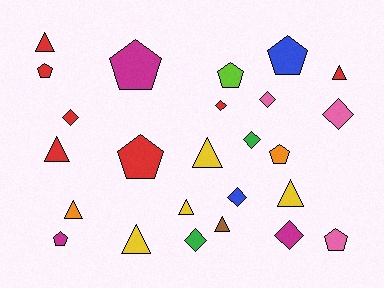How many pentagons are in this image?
There are 8 pentagons.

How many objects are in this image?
There are 25 objects.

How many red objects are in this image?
There are 7 red objects.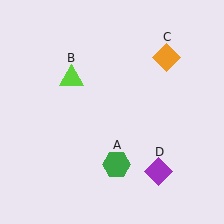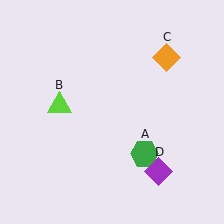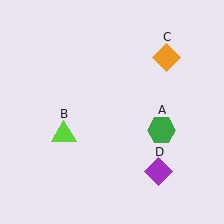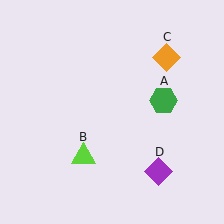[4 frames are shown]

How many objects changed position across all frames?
2 objects changed position: green hexagon (object A), lime triangle (object B).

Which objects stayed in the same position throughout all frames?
Orange diamond (object C) and purple diamond (object D) remained stationary.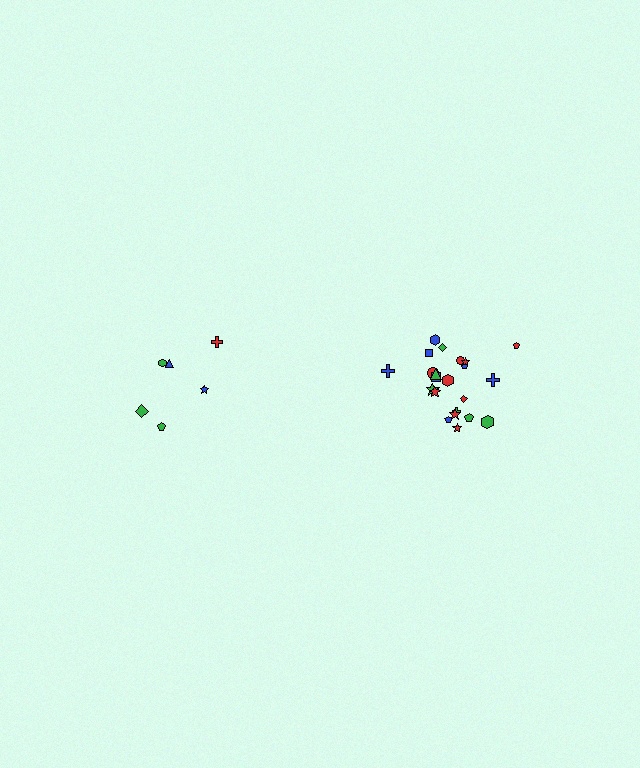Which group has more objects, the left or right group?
The right group.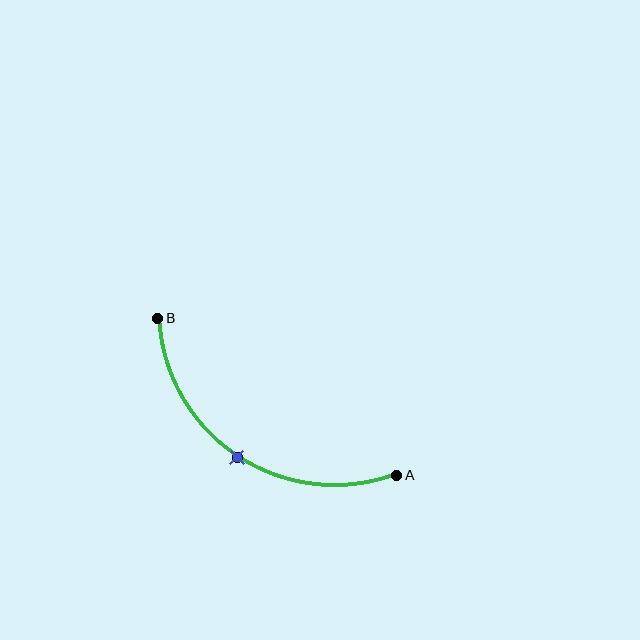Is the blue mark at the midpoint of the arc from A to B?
Yes. The blue mark lies on the arc at equal arc-length from both A and B — it is the arc midpoint.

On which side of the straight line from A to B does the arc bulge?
The arc bulges below the straight line connecting A and B.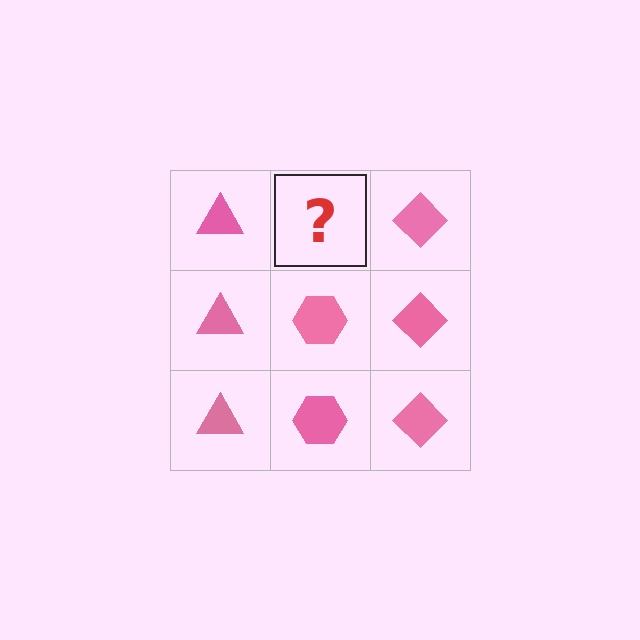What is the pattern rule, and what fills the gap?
The rule is that each column has a consistent shape. The gap should be filled with a pink hexagon.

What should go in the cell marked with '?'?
The missing cell should contain a pink hexagon.